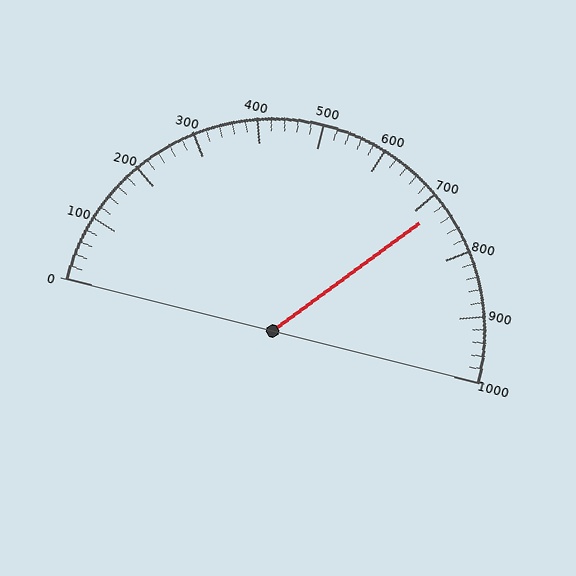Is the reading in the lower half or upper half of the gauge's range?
The reading is in the upper half of the range (0 to 1000).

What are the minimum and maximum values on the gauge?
The gauge ranges from 0 to 1000.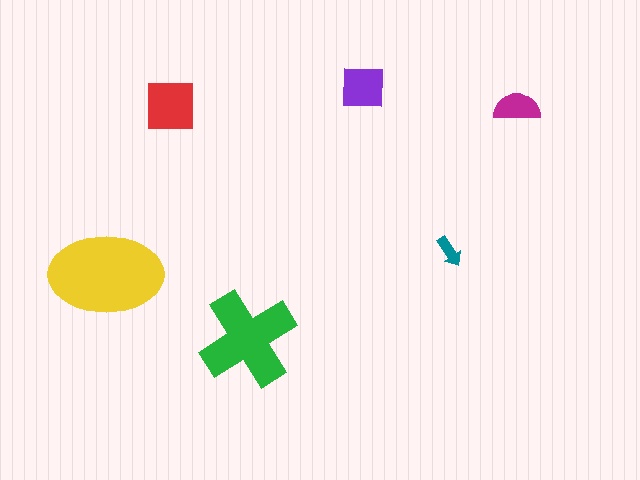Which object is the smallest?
The teal arrow.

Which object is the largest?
The yellow ellipse.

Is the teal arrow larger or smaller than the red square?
Smaller.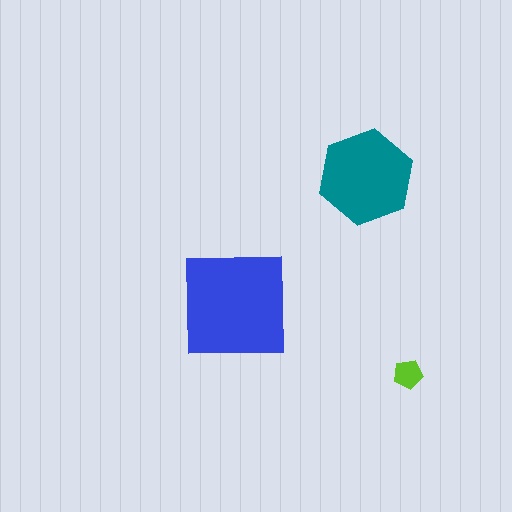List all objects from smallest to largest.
The lime pentagon, the teal hexagon, the blue square.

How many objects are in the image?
There are 3 objects in the image.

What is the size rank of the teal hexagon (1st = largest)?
2nd.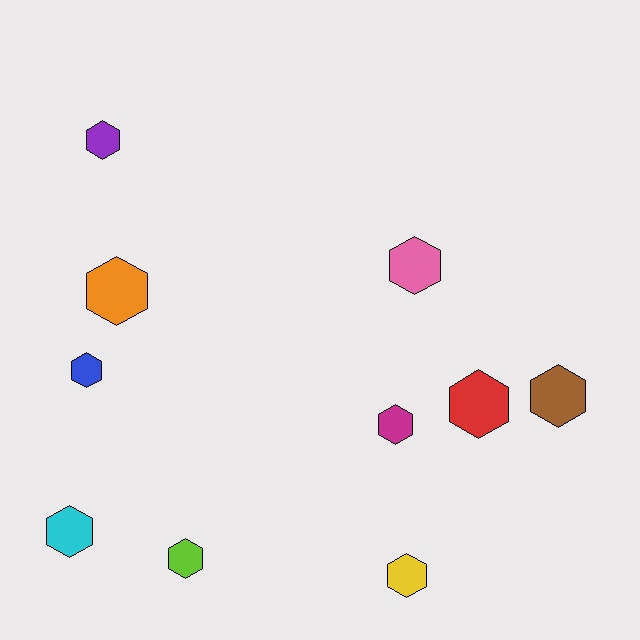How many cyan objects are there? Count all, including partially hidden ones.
There is 1 cyan object.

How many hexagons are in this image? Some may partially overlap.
There are 10 hexagons.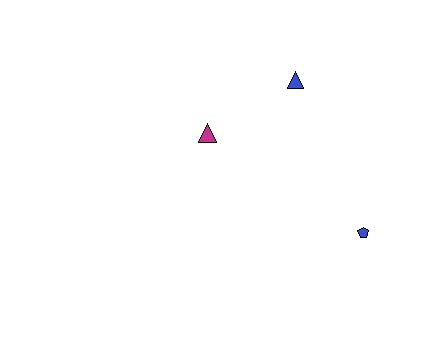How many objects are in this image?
There are 3 objects.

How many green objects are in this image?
There are no green objects.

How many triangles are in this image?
There are 2 triangles.